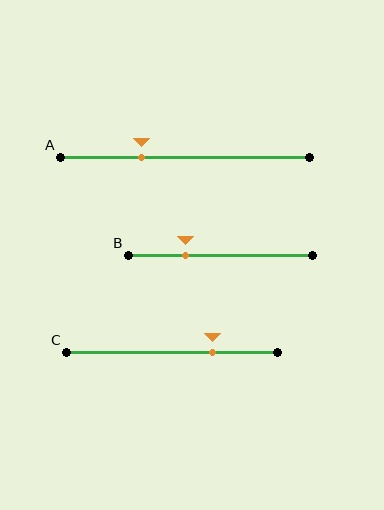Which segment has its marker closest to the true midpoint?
Segment A has its marker closest to the true midpoint.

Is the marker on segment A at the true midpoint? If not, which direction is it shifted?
No, the marker on segment A is shifted to the left by about 17% of the segment length.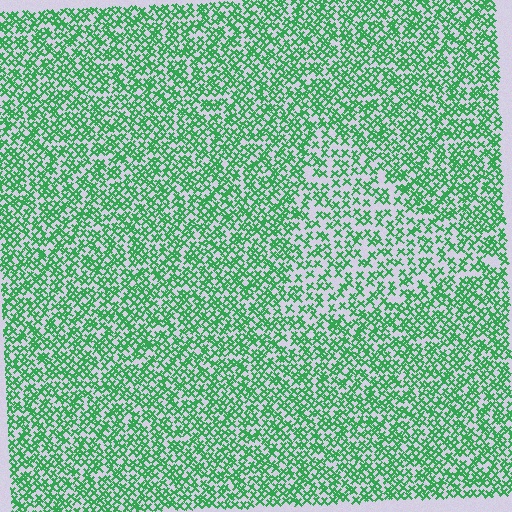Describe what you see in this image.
The image contains small green elements arranged at two different densities. A triangle-shaped region is visible where the elements are less densely packed than the surrounding area.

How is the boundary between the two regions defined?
The boundary is defined by a change in element density (approximately 1.6x ratio). All elements are the same color, size, and shape.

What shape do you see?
I see a triangle.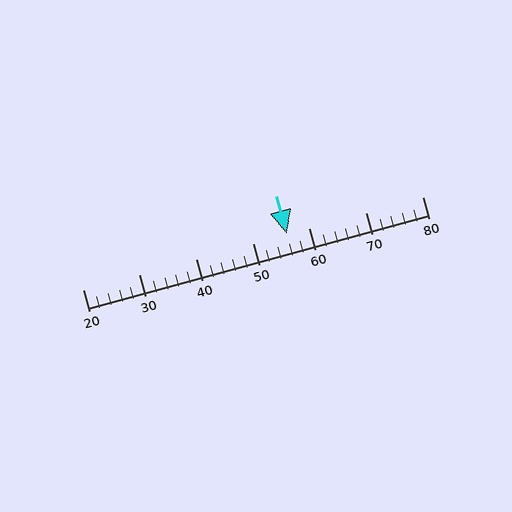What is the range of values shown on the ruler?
The ruler shows values from 20 to 80.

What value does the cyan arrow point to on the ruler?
The cyan arrow points to approximately 56.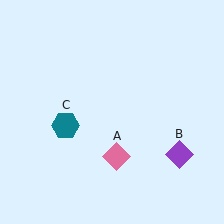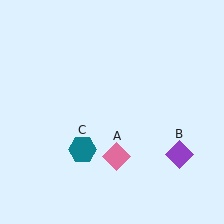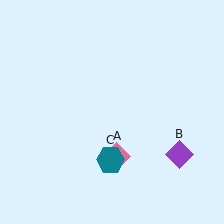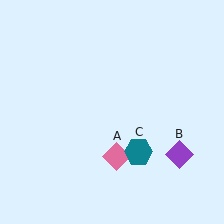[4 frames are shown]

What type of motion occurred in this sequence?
The teal hexagon (object C) rotated counterclockwise around the center of the scene.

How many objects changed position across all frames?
1 object changed position: teal hexagon (object C).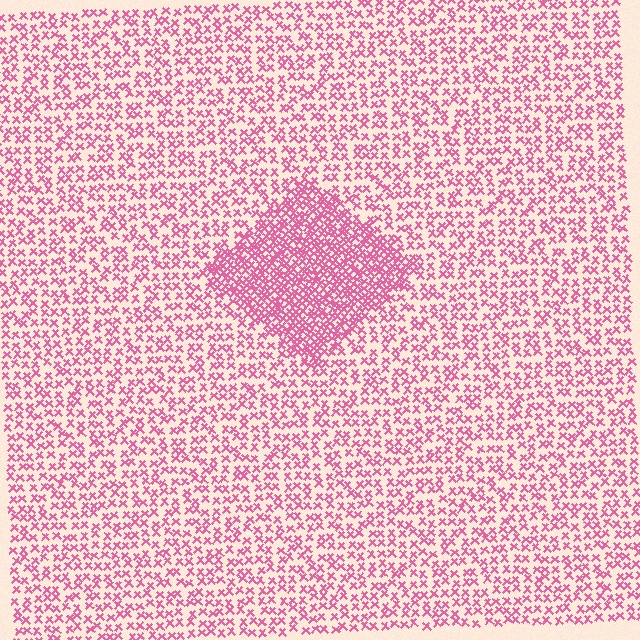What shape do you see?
I see a diamond.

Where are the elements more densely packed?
The elements are more densely packed inside the diamond boundary.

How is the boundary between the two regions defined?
The boundary is defined by a change in element density (approximately 2.1x ratio). All elements are the same color, size, and shape.